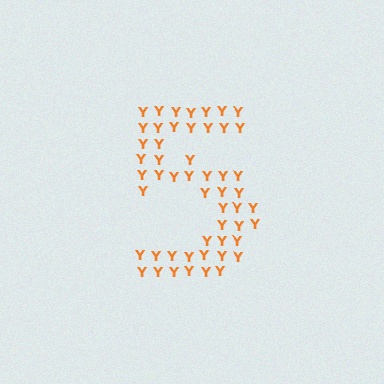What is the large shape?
The large shape is the digit 5.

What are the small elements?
The small elements are letter Y's.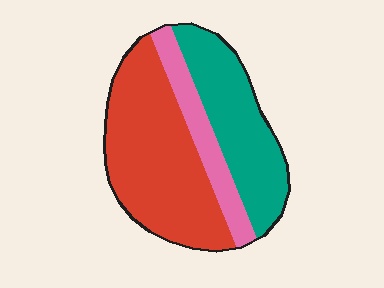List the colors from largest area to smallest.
From largest to smallest: red, teal, pink.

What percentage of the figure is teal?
Teal takes up between a quarter and a half of the figure.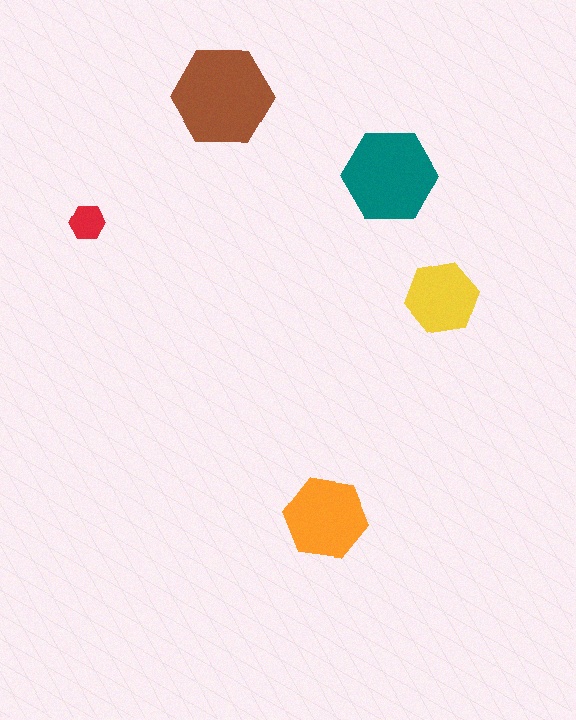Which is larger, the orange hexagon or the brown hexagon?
The brown one.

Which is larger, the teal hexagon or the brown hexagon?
The brown one.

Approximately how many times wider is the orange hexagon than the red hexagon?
About 2.5 times wider.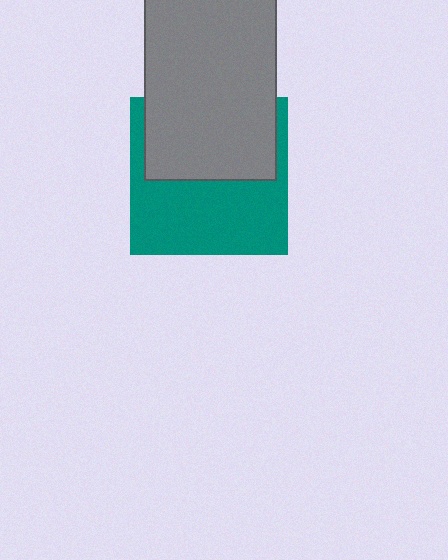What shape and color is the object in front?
The object in front is a gray rectangle.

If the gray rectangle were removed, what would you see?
You would see the complete teal square.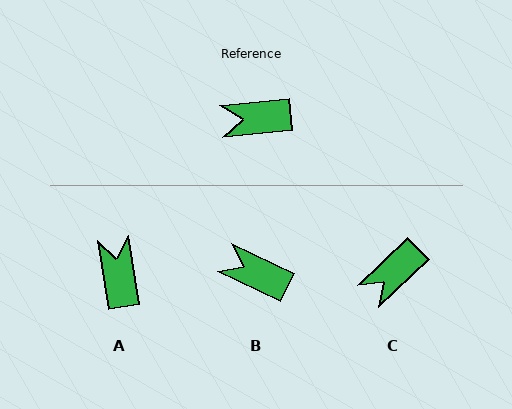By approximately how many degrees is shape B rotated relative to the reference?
Approximately 31 degrees clockwise.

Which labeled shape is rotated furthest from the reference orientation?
A, about 87 degrees away.